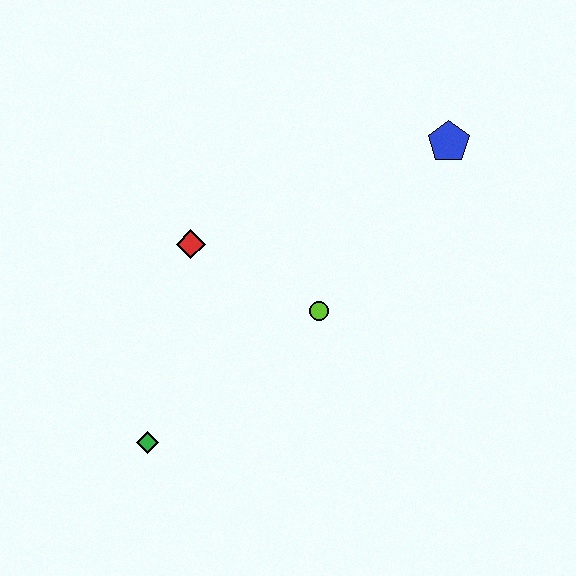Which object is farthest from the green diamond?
The blue pentagon is farthest from the green diamond.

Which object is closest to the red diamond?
The lime circle is closest to the red diamond.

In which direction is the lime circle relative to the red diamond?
The lime circle is to the right of the red diamond.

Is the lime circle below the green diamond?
No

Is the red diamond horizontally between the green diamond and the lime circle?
Yes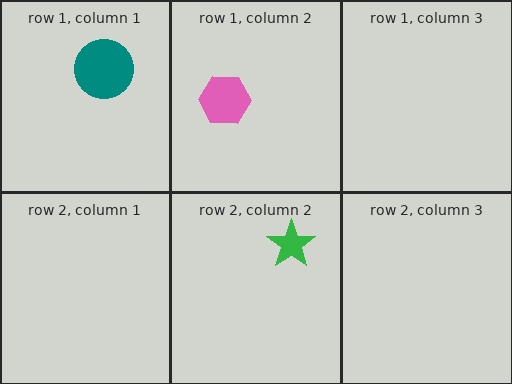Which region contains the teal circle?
The row 1, column 1 region.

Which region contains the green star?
The row 2, column 2 region.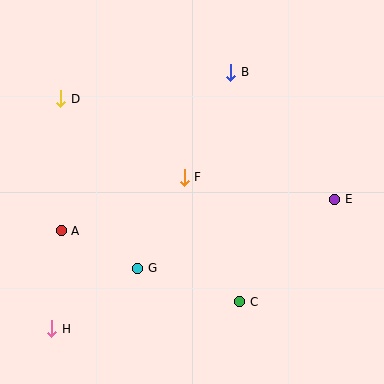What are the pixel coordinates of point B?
Point B is at (231, 72).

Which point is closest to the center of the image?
Point F at (184, 177) is closest to the center.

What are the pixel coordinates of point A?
Point A is at (61, 231).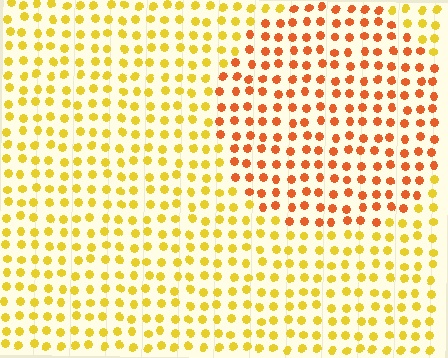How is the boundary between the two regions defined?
The boundary is defined purely by a slight shift in hue (about 36 degrees). Spacing, size, and orientation are identical on both sides.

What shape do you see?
I see a circle.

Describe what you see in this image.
The image is filled with small yellow elements in a uniform arrangement. A circle-shaped region is visible where the elements are tinted to a slightly different hue, forming a subtle color boundary.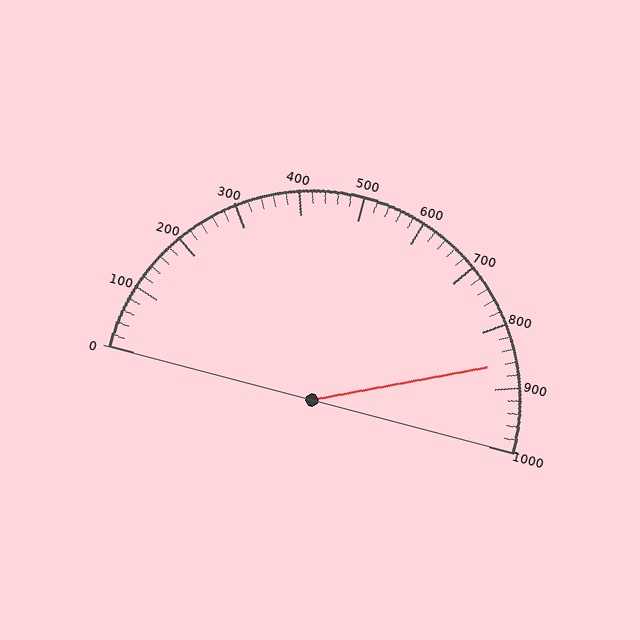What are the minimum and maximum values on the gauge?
The gauge ranges from 0 to 1000.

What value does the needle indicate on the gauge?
The needle indicates approximately 860.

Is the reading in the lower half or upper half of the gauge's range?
The reading is in the upper half of the range (0 to 1000).